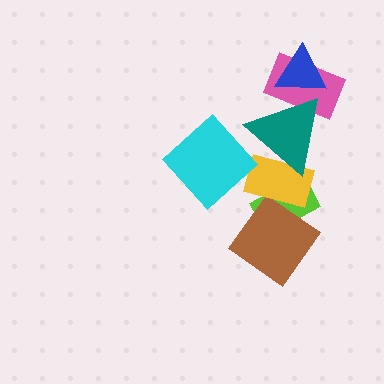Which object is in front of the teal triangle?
The cyan diamond is in front of the teal triangle.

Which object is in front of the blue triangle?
The teal triangle is in front of the blue triangle.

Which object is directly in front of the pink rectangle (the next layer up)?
The blue triangle is directly in front of the pink rectangle.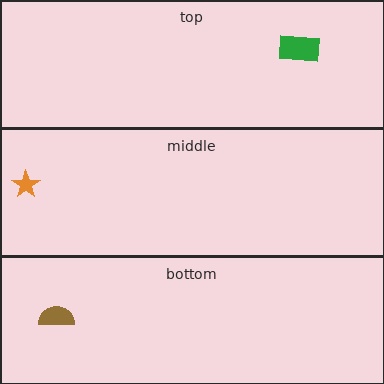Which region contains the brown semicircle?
The bottom region.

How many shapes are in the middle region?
1.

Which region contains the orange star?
The middle region.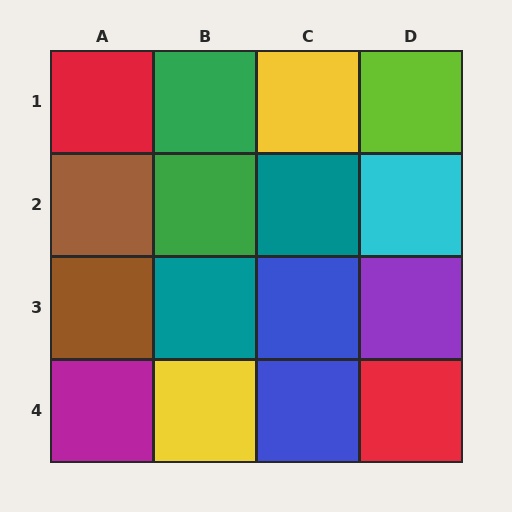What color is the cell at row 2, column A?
Brown.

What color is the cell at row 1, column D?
Lime.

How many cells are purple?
1 cell is purple.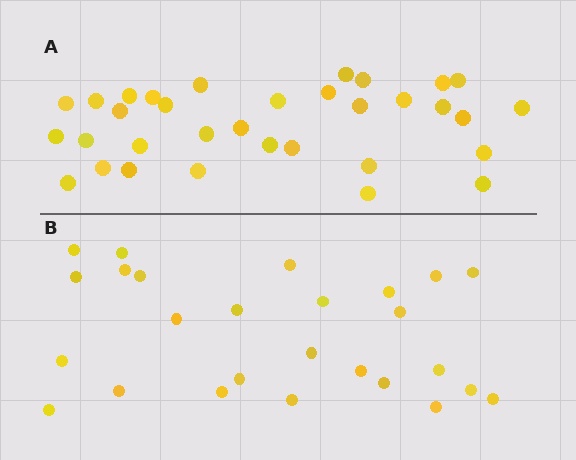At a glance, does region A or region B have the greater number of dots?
Region A (the top region) has more dots.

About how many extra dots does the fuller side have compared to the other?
Region A has roughly 8 or so more dots than region B.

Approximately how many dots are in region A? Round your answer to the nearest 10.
About 30 dots. (The exact count is 33, which rounds to 30.)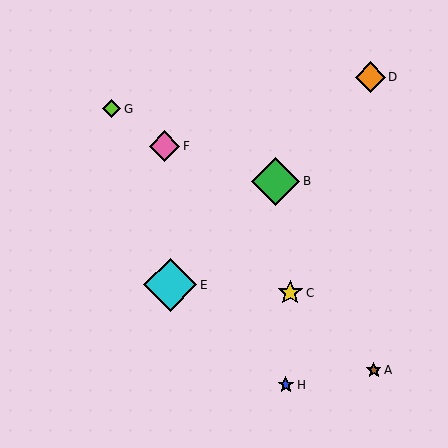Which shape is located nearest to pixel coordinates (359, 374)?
The brown star (labeled A) at (374, 370) is nearest to that location.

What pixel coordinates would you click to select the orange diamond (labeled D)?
Click at (370, 77) to select the orange diamond D.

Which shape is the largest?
The cyan diamond (labeled E) is the largest.